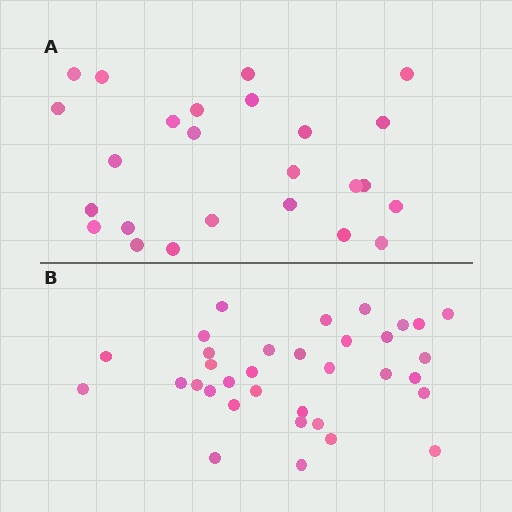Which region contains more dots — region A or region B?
Region B (the bottom region) has more dots.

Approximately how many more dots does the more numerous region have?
Region B has roughly 8 or so more dots than region A.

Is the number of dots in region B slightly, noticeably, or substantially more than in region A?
Region B has noticeably more, but not dramatically so. The ratio is roughly 1.4 to 1.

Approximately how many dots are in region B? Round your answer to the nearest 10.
About 30 dots. (The exact count is 34, which rounds to 30.)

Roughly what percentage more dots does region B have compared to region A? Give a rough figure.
About 35% more.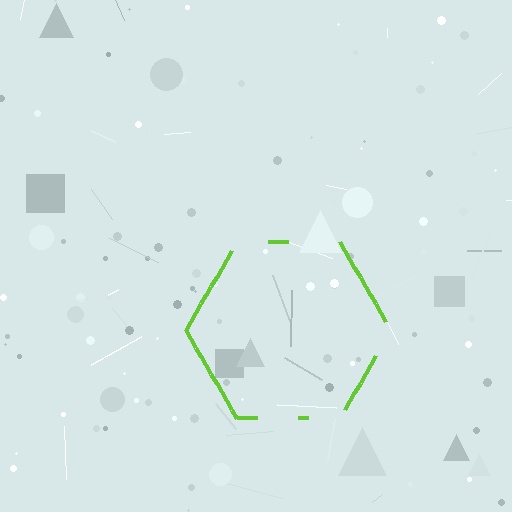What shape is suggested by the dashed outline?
The dashed outline suggests a hexagon.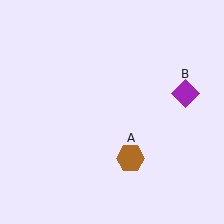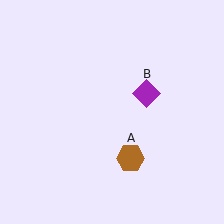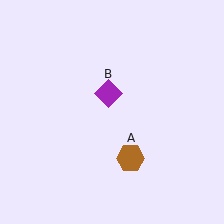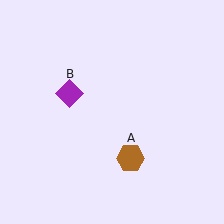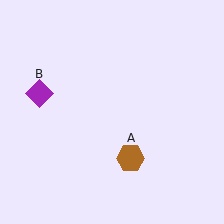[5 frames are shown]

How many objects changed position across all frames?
1 object changed position: purple diamond (object B).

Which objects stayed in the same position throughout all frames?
Brown hexagon (object A) remained stationary.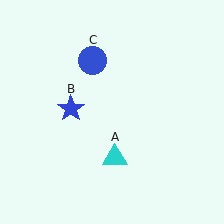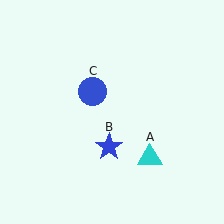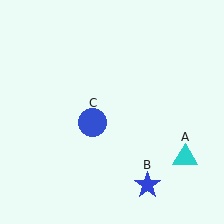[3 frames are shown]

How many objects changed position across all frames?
3 objects changed position: cyan triangle (object A), blue star (object B), blue circle (object C).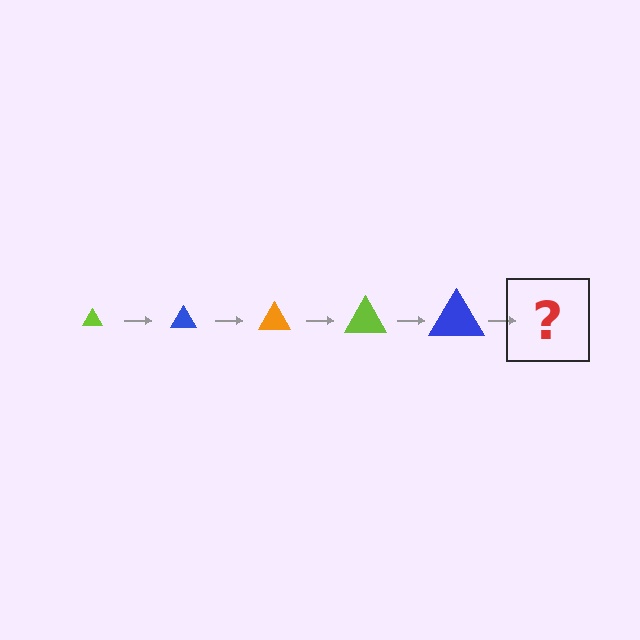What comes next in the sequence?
The next element should be an orange triangle, larger than the previous one.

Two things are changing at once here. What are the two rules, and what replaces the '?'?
The two rules are that the triangle grows larger each step and the color cycles through lime, blue, and orange. The '?' should be an orange triangle, larger than the previous one.